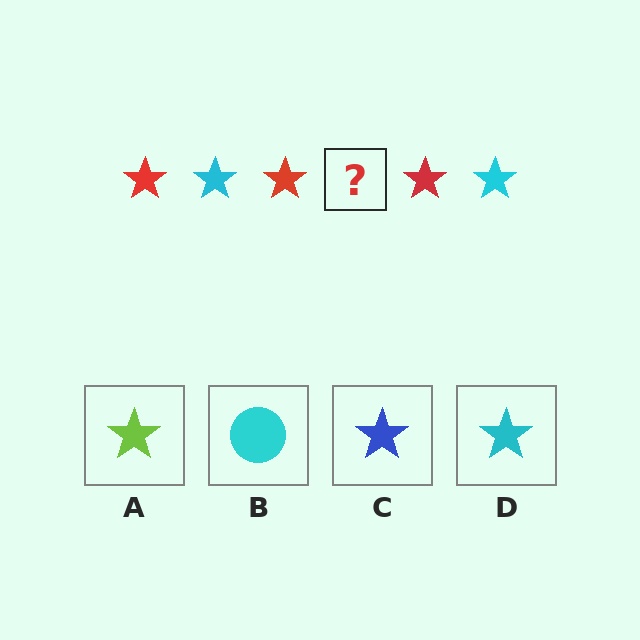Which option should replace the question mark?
Option D.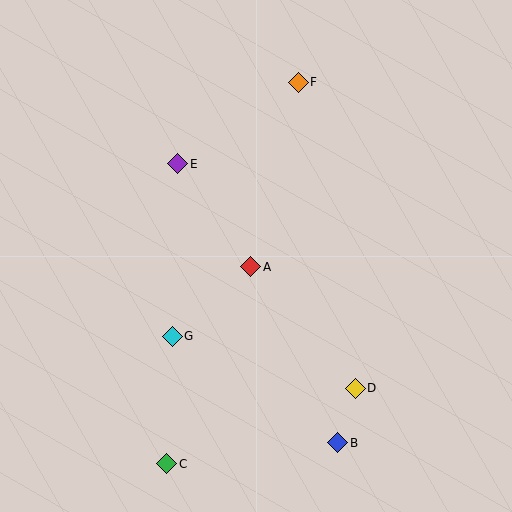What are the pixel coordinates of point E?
Point E is at (178, 164).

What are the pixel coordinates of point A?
Point A is at (251, 267).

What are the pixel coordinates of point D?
Point D is at (355, 388).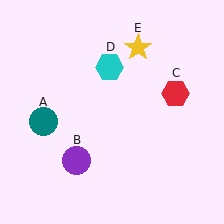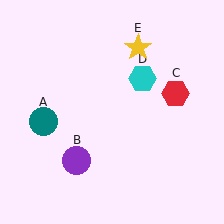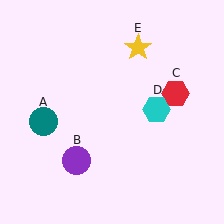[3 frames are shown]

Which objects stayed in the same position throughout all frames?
Teal circle (object A) and purple circle (object B) and red hexagon (object C) and yellow star (object E) remained stationary.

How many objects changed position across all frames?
1 object changed position: cyan hexagon (object D).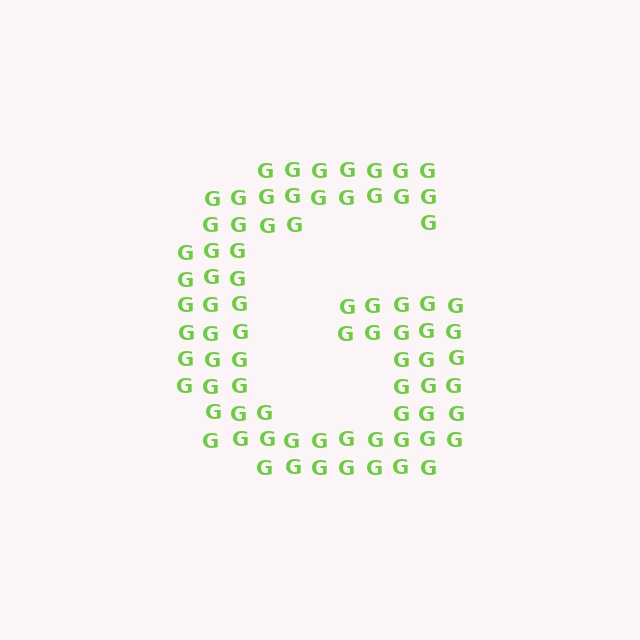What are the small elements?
The small elements are letter G's.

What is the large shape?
The large shape is the letter G.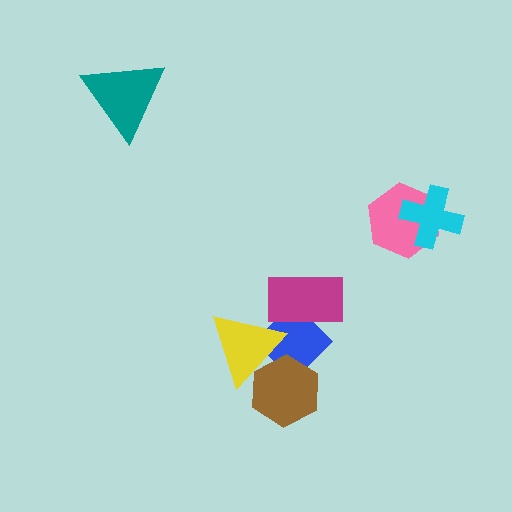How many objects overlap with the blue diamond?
3 objects overlap with the blue diamond.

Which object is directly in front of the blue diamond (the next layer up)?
The magenta rectangle is directly in front of the blue diamond.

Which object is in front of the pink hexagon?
The cyan cross is in front of the pink hexagon.